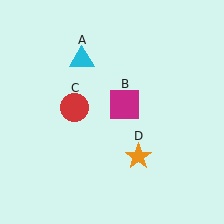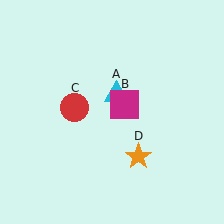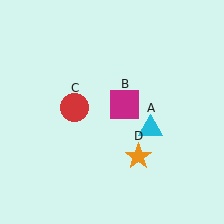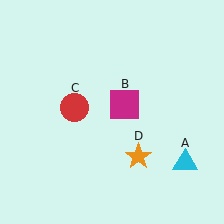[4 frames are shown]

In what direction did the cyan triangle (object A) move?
The cyan triangle (object A) moved down and to the right.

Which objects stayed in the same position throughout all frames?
Magenta square (object B) and red circle (object C) and orange star (object D) remained stationary.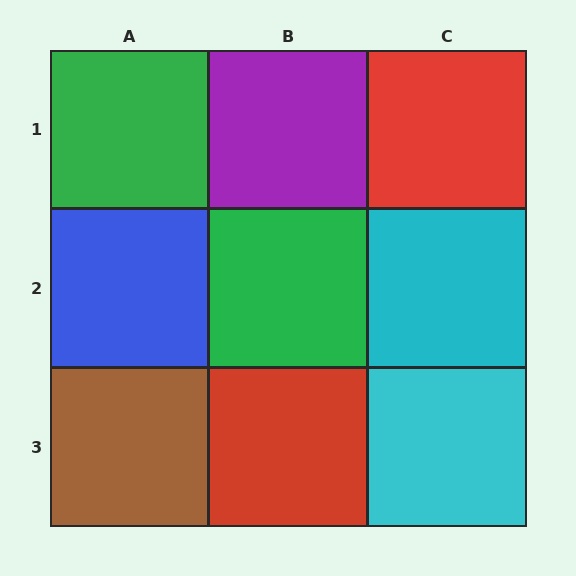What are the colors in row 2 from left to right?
Blue, green, cyan.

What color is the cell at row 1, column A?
Green.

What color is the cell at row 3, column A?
Brown.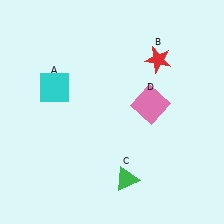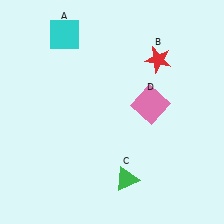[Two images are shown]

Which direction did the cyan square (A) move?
The cyan square (A) moved up.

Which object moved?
The cyan square (A) moved up.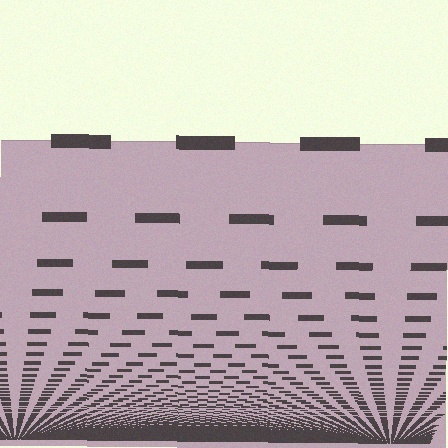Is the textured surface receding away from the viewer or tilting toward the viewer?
The surface appears to tilt toward the viewer. Texture elements get larger and sparser toward the top.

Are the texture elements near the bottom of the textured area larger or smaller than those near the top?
Smaller. The gradient is inverted — elements near the bottom are smaller and denser.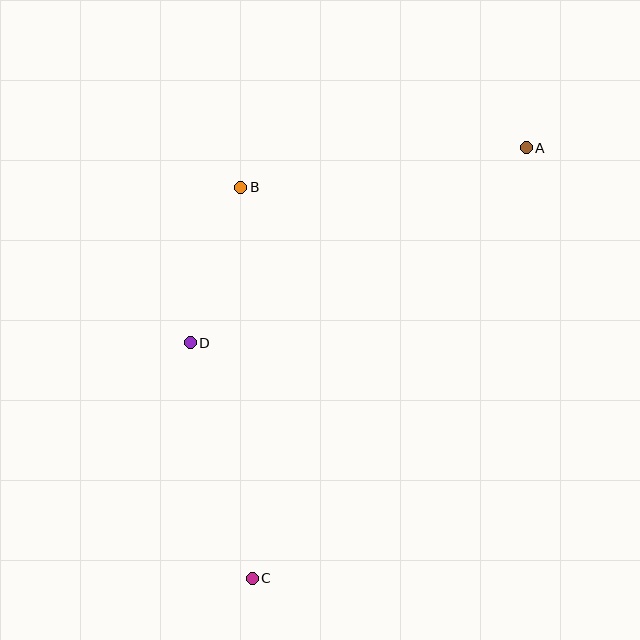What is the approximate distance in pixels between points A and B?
The distance between A and B is approximately 288 pixels.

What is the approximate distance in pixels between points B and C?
The distance between B and C is approximately 391 pixels.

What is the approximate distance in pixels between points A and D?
The distance between A and D is approximately 389 pixels.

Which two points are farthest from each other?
Points A and C are farthest from each other.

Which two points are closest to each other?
Points B and D are closest to each other.